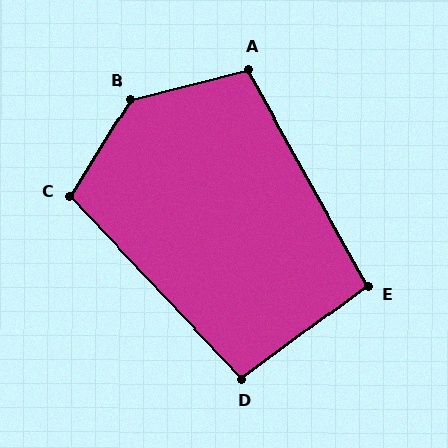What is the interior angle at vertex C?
Approximately 105 degrees (obtuse).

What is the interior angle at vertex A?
Approximately 105 degrees (obtuse).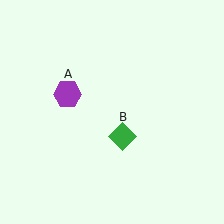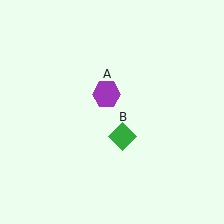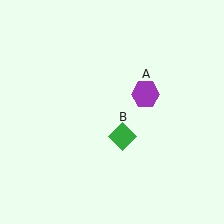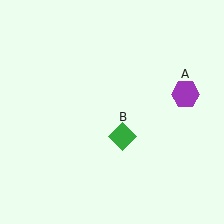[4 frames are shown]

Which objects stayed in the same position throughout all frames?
Green diamond (object B) remained stationary.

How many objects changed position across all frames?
1 object changed position: purple hexagon (object A).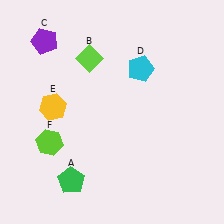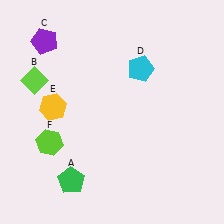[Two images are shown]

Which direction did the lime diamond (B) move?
The lime diamond (B) moved left.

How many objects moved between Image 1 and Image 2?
1 object moved between the two images.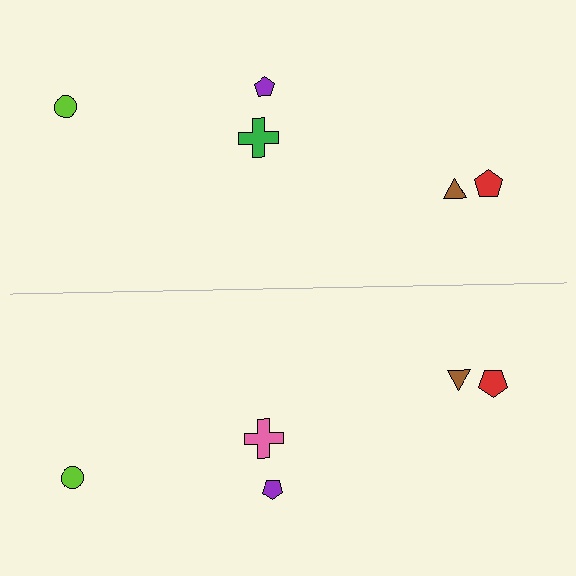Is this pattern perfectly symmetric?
No, the pattern is not perfectly symmetric. The pink cross on the bottom side breaks the symmetry — its mirror counterpart is green.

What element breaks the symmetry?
The pink cross on the bottom side breaks the symmetry — its mirror counterpart is green.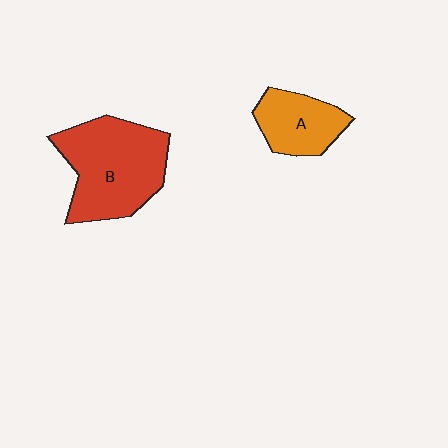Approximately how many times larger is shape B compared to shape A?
Approximately 1.9 times.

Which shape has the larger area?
Shape B (red).